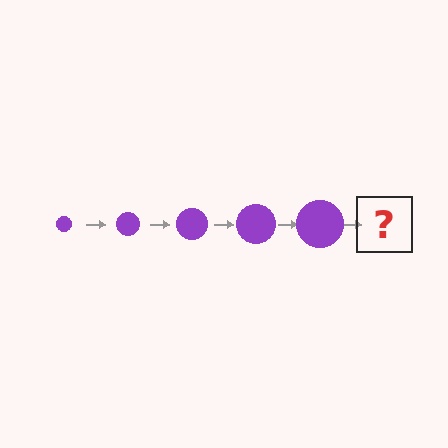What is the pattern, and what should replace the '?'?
The pattern is that the circle gets progressively larger each step. The '?' should be a purple circle, larger than the previous one.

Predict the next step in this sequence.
The next step is a purple circle, larger than the previous one.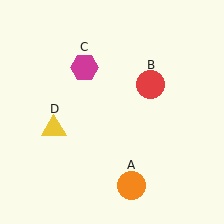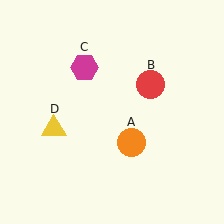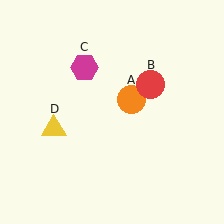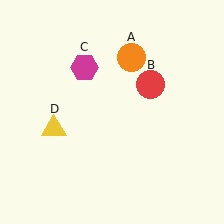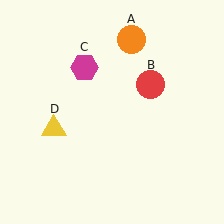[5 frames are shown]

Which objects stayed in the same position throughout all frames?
Red circle (object B) and magenta hexagon (object C) and yellow triangle (object D) remained stationary.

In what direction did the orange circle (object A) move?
The orange circle (object A) moved up.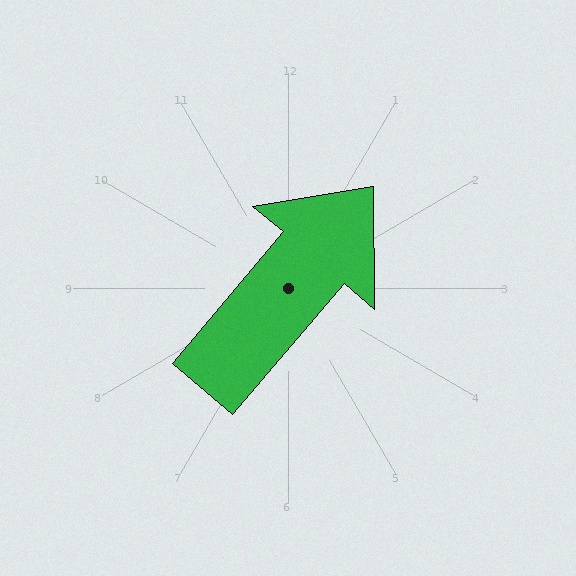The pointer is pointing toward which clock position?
Roughly 1 o'clock.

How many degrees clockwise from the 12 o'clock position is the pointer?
Approximately 40 degrees.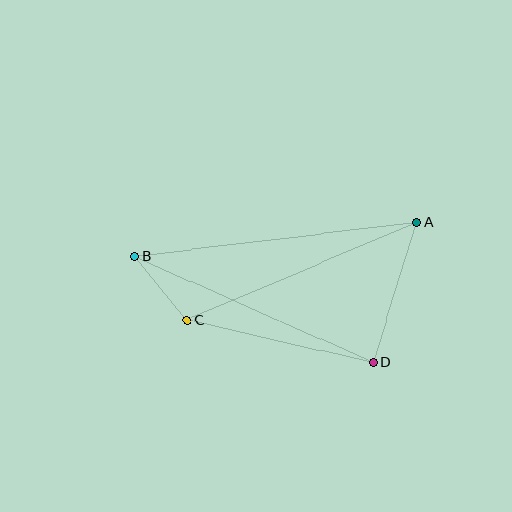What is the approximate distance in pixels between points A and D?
The distance between A and D is approximately 147 pixels.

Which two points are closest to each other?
Points B and C are closest to each other.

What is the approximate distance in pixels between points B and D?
The distance between B and D is approximately 261 pixels.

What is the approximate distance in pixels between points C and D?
The distance between C and D is approximately 191 pixels.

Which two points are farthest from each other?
Points A and B are farthest from each other.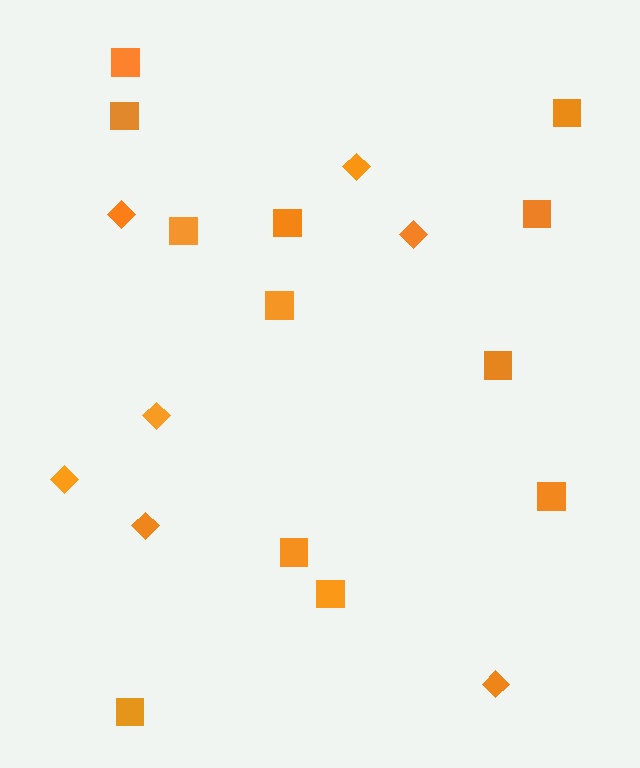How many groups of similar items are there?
There are 2 groups: one group of diamonds (7) and one group of squares (12).